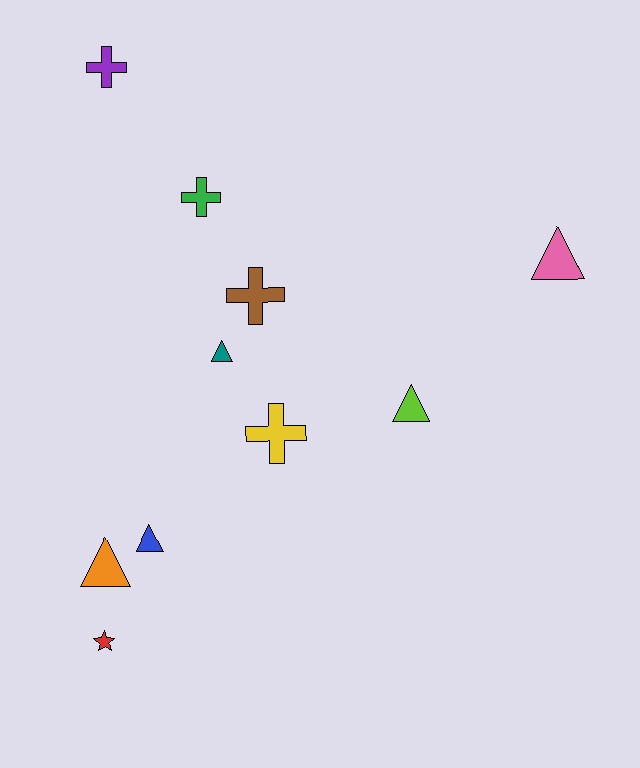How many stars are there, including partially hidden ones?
There is 1 star.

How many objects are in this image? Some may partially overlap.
There are 10 objects.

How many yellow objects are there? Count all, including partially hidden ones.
There is 1 yellow object.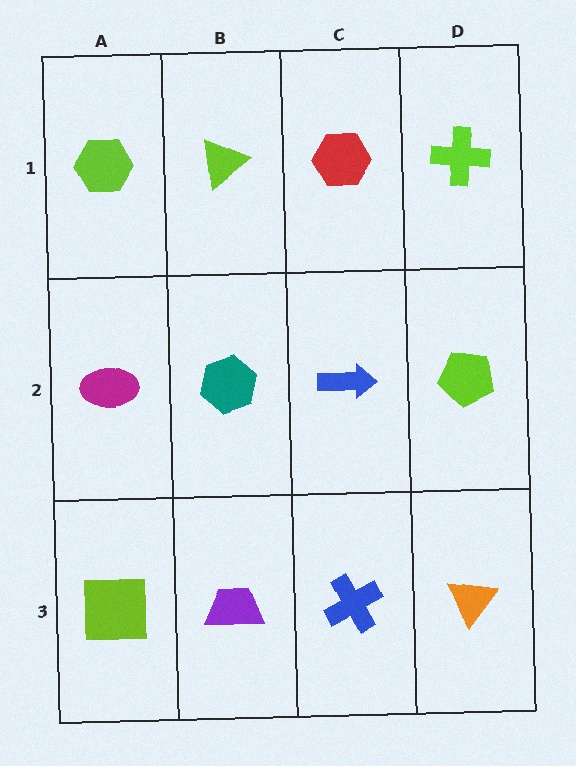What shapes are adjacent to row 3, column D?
A lime pentagon (row 2, column D), a blue cross (row 3, column C).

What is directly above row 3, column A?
A magenta ellipse.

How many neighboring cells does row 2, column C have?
4.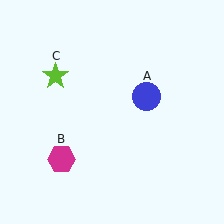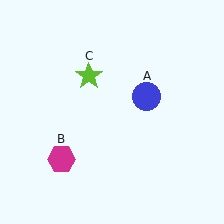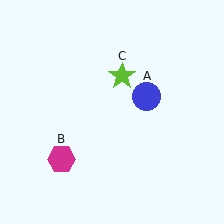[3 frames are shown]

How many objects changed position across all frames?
1 object changed position: lime star (object C).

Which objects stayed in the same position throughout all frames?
Blue circle (object A) and magenta hexagon (object B) remained stationary.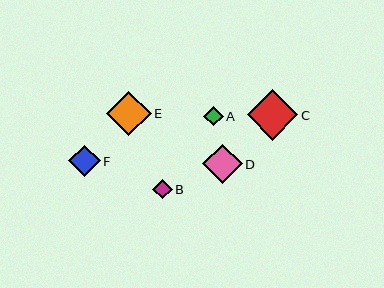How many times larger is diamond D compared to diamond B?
Diamond D is approximately 2.1 times the size of diamond B.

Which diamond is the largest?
Diamond C is the largest with a size of approximately 51 pixels.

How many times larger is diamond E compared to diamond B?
Diamond E is approximately 2.3 times the size of diamond B.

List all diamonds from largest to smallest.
From largest to smallest: C, E, D, F, B, A.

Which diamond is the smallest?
Diamond A is the smallest with a size of approximately 19 pixels.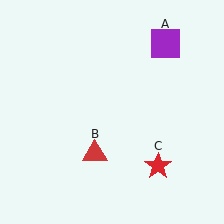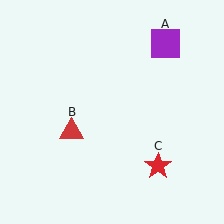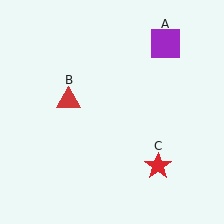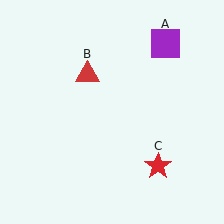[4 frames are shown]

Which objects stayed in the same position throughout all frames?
Purple square (object A) and red star (object C) remained stationary.